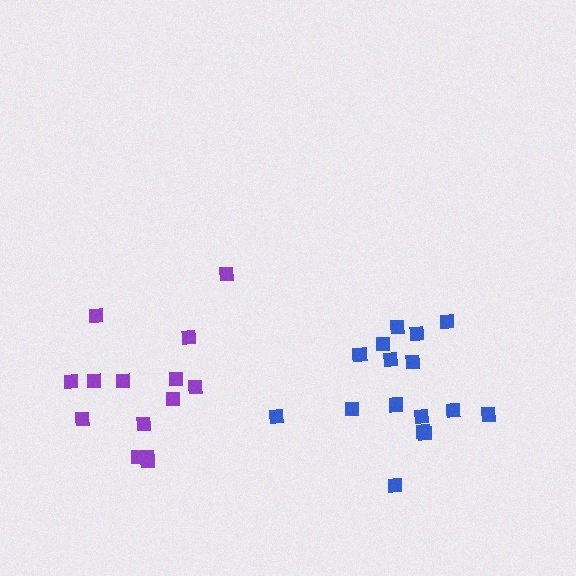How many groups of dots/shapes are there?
There are 2 groups.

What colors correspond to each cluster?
The clusters are colored: blue, purple.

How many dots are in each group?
Group 1: 16 dots, Group 2: 14 dots (30 total).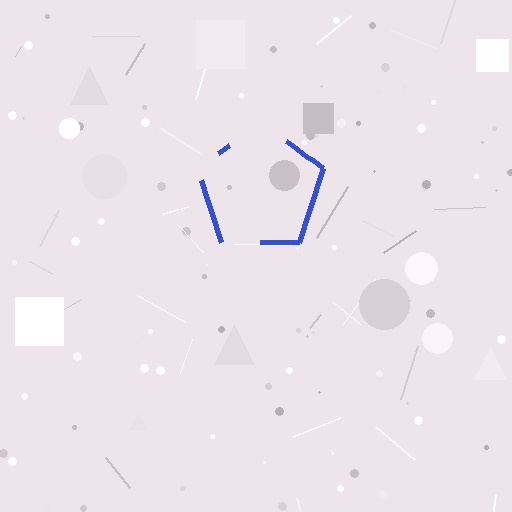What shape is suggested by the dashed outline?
The dashed outline suggests a pentagon.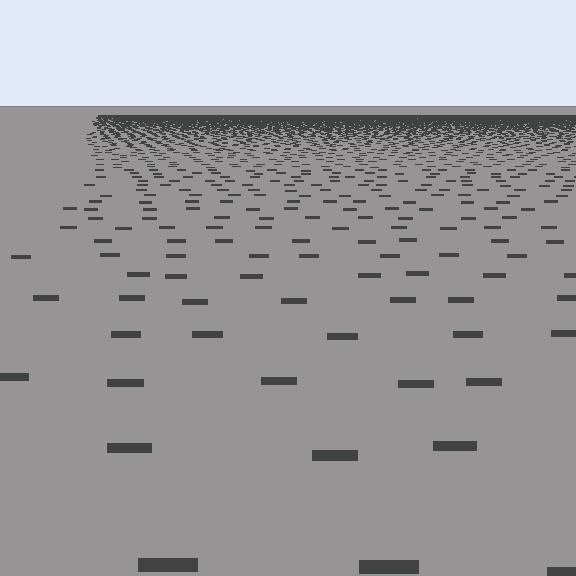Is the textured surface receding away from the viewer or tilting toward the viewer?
The surface is receding away from the viewer. Texture elements get smaller and denser toward the top.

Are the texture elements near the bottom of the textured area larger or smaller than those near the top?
Larger. Near the bottom, elements are closer to the viewer and appear at a bigger on-screen size.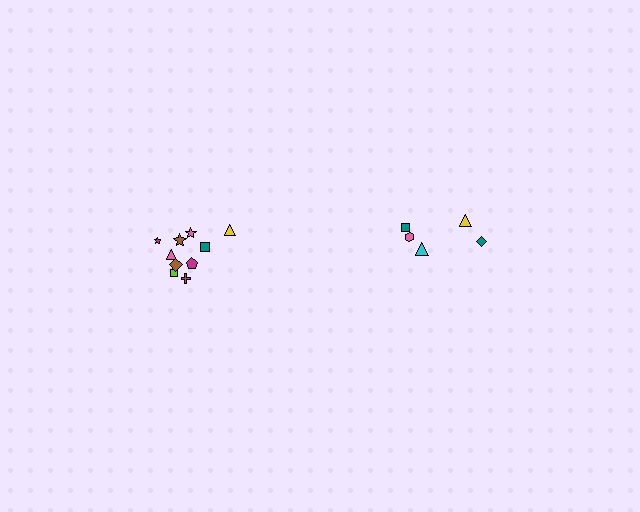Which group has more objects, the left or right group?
The left group.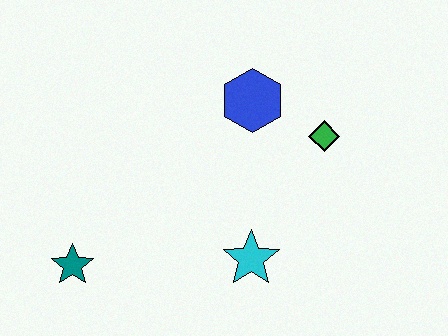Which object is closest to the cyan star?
The green diamond is closest to the cyan star.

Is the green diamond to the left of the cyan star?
No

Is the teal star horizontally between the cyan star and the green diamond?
No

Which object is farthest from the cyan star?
The teal star is farthest from the cyan star.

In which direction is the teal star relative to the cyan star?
The teal star is to the left of the cyan star.